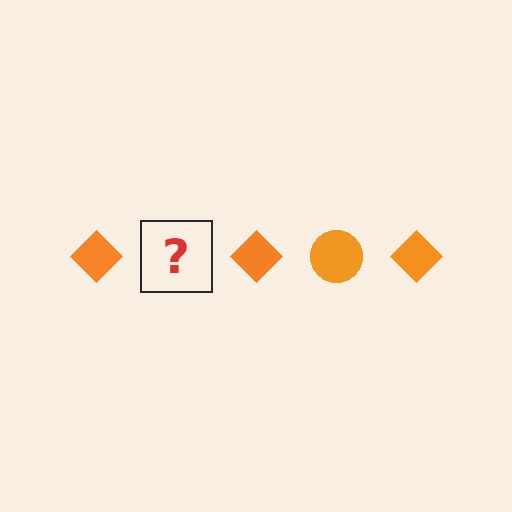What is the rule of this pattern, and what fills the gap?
The rule is that the pattern cycles through diamond, circle shapes in orange. The gap should be filled with an orange circle.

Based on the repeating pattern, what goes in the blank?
The blank should be an orange circle.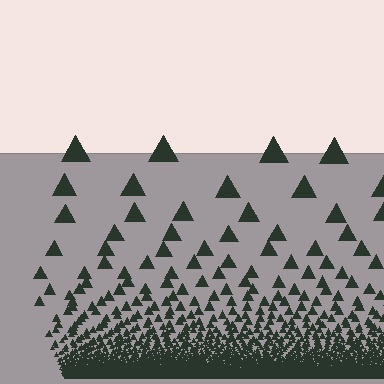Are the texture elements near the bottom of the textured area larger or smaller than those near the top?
Smaller. The gradient is inverted — elements near the bottom are smaller and denser.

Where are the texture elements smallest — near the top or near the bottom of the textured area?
Near the bottom.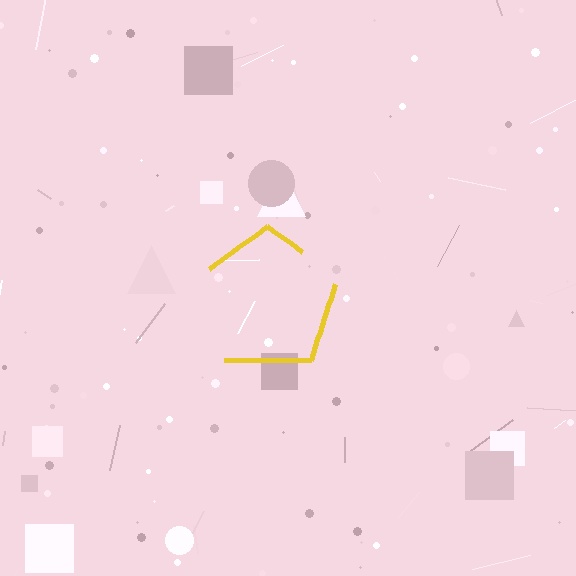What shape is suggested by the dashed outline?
The dashed outline suggests a pentagon.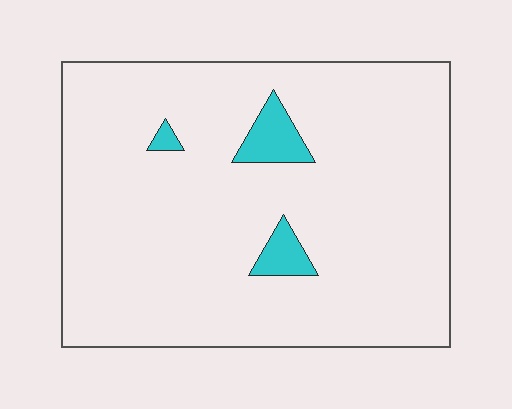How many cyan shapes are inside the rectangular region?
3.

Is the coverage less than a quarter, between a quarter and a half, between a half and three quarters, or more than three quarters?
Less than a quarter.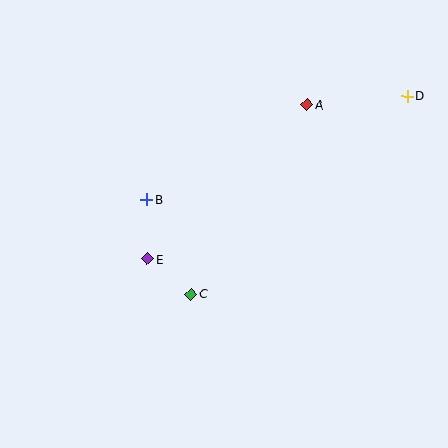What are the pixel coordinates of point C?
Point C is at (191, 294).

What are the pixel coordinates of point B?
Point B is at (147, 199).